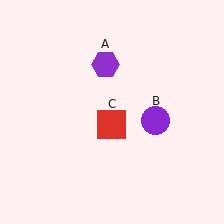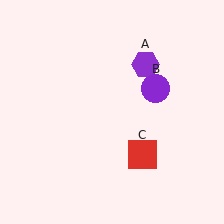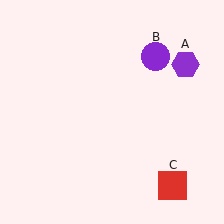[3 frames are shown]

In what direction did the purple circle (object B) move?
The purple circle (object B) moved up.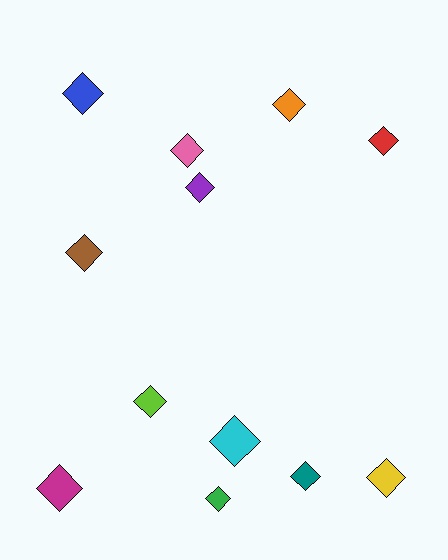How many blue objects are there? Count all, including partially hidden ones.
There is 1 blue object.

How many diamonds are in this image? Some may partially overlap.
There are 12 diamonds.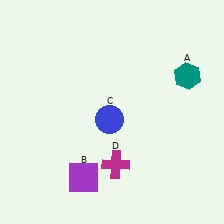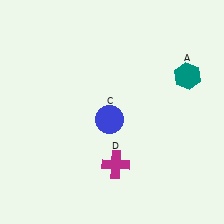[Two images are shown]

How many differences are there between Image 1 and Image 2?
There is 1 difference between the two images.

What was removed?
The purple square (B) was removed in Image 2.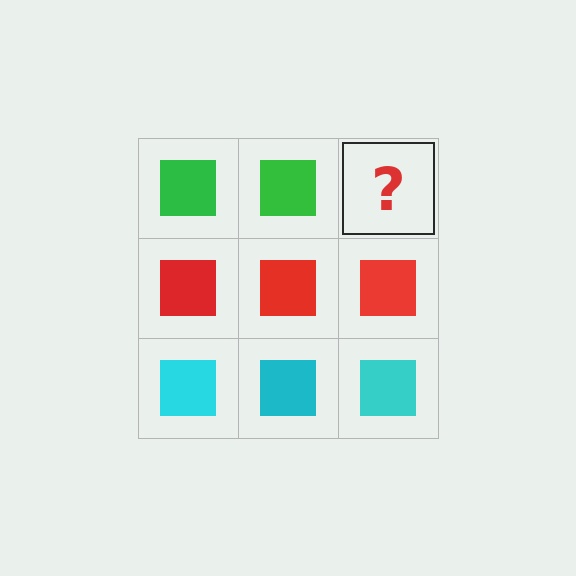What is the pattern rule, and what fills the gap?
The rule is that each row has a consistent color. The gap should be filled with a green square.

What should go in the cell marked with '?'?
The missing cell should contain a green square.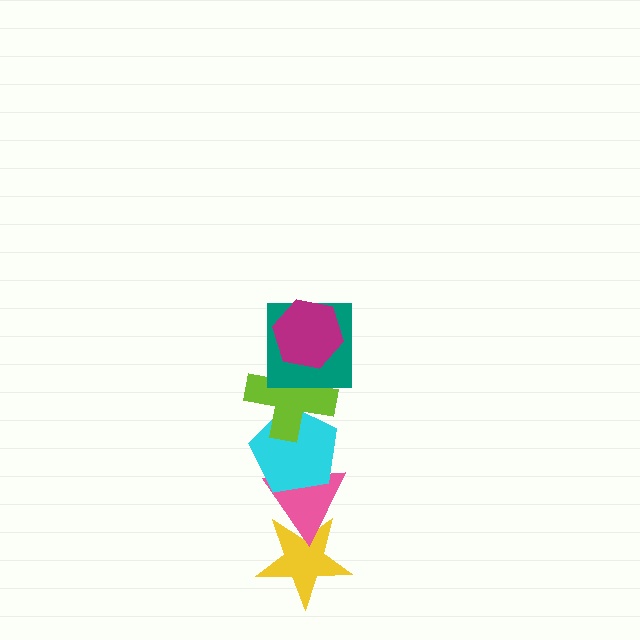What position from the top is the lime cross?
The lime cross is 3rd from the top.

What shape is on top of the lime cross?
The teal square is on top of the lime cross.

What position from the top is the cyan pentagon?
The cyan pentagon is 4th from the top.